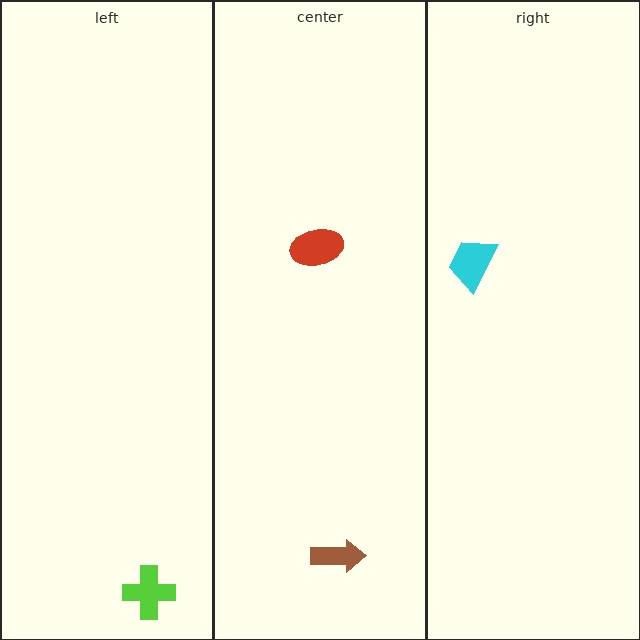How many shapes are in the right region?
1.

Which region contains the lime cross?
The left region.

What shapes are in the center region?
The red ellipse, the brown arrow.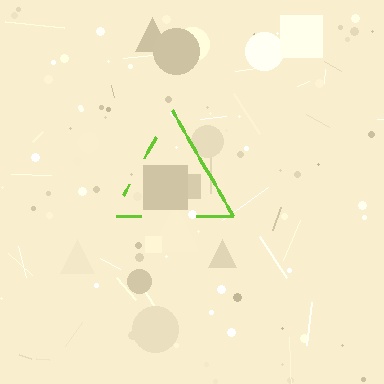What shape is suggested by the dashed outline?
The dashed outline suggests a triangle.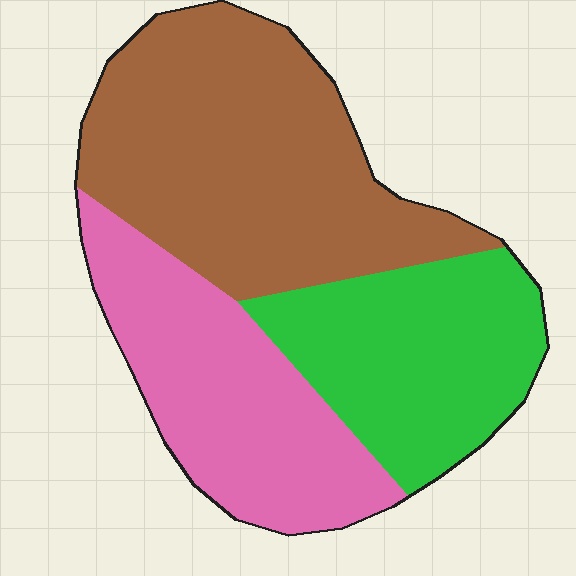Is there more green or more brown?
Brown.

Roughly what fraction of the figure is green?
Green covers around 25% of the figure.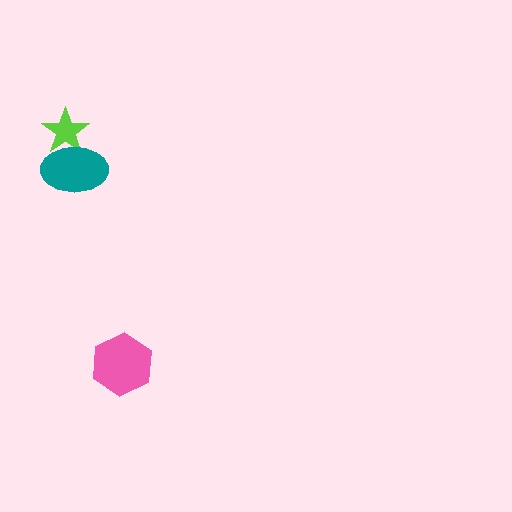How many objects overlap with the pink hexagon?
0 objects overlap with the pink hexagon.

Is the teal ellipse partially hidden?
No, no other shape covers it.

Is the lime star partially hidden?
Yes, it is partially covered by another shape.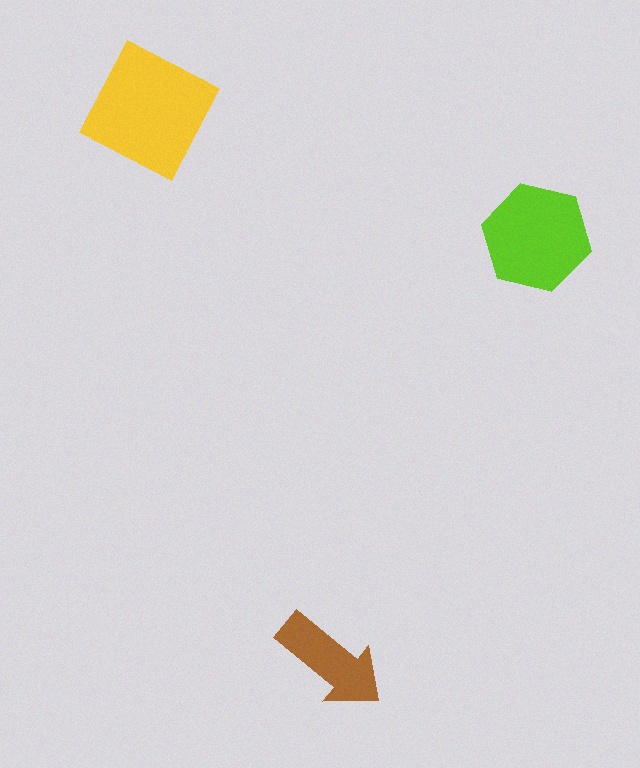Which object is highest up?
The yellow square is topmost.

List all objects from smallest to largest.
The brown arrow, the lime hexagon, the yellow square.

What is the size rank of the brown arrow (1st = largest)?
3rd.